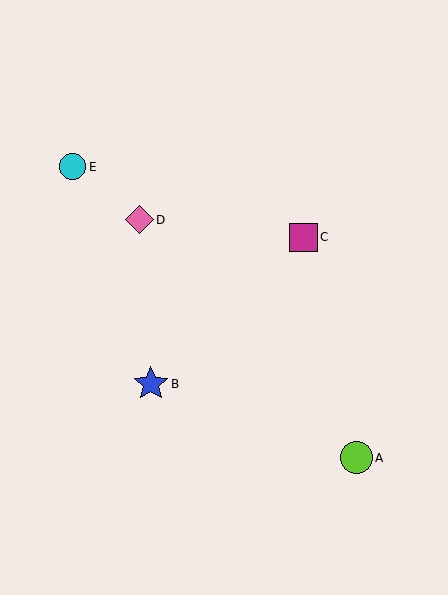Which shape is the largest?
The blue star (labeled B) is the largest.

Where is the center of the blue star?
The center of the blue star is at (151, 384).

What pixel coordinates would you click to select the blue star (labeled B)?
Click at (151, 384) to select the blue star B.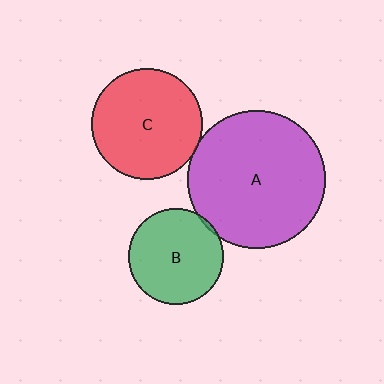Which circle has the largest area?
Circle A (purple).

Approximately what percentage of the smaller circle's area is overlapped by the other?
Approximately 5%.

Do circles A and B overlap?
Yes.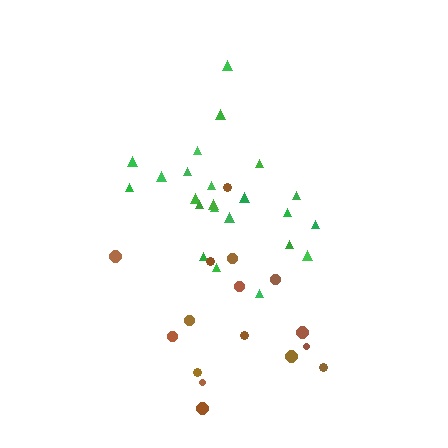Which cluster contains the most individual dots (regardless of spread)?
Green (23).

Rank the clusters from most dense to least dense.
green, brown.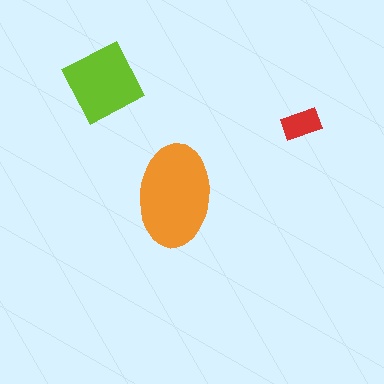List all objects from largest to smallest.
The orange ellipse, the lime diamond, the red rectangle.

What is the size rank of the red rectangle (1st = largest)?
3rd.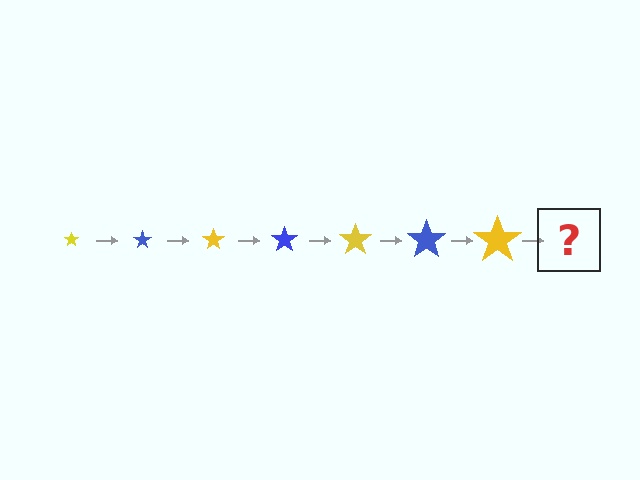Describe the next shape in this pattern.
It should be a blue star, larger than the previous one.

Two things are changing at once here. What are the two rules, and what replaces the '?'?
The two rules are that the star grows larger each step and the color cycles through yellow and blue. The '?' should be a blue star, larger than the previous one.